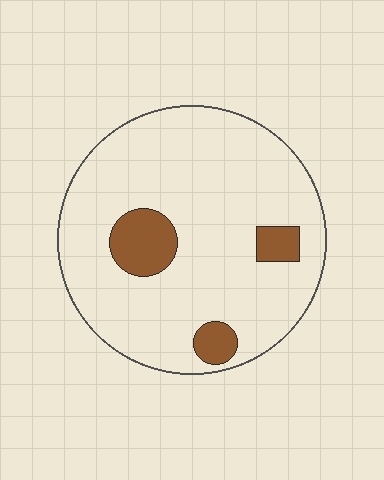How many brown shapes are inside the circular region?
3.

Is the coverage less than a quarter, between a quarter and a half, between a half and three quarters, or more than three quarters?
Less than a quarter.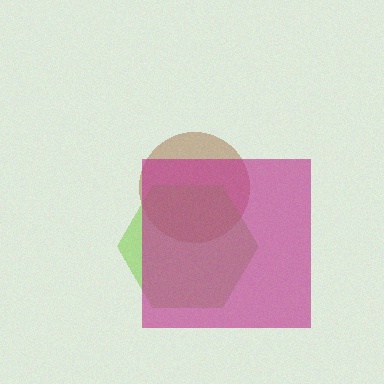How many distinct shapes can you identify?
There are 3 distinct shapes: a brown circle, a lime hexagon, a magenta square.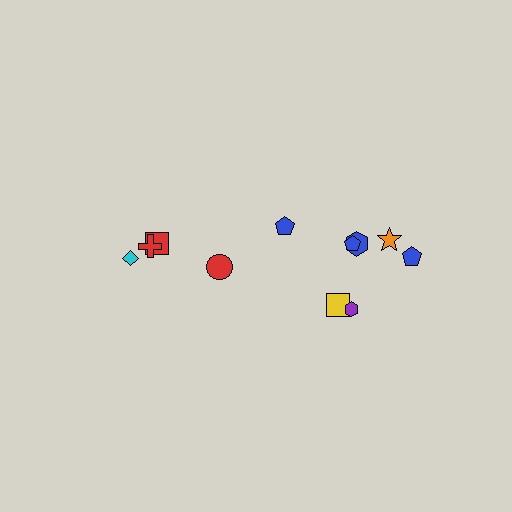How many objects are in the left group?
There are 4 objects.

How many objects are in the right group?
There are 7 objects.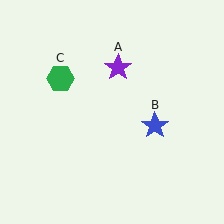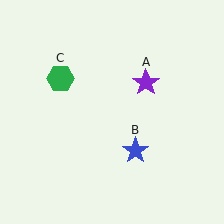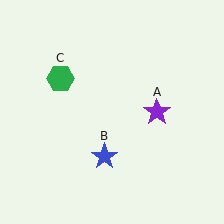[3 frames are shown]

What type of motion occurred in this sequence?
The purple star (object A), blue star (object B) rotated clockwise around the center of the scene.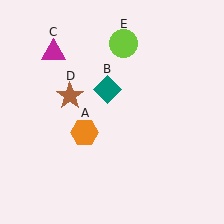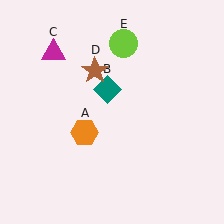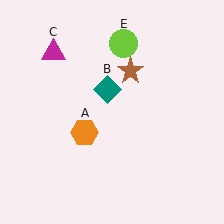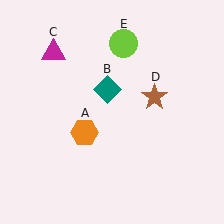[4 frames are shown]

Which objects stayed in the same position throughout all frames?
Orange hexagon (object A) and teal diamond (object B) and magenta triangle (object C) and lime circle (object E) remained stationary.